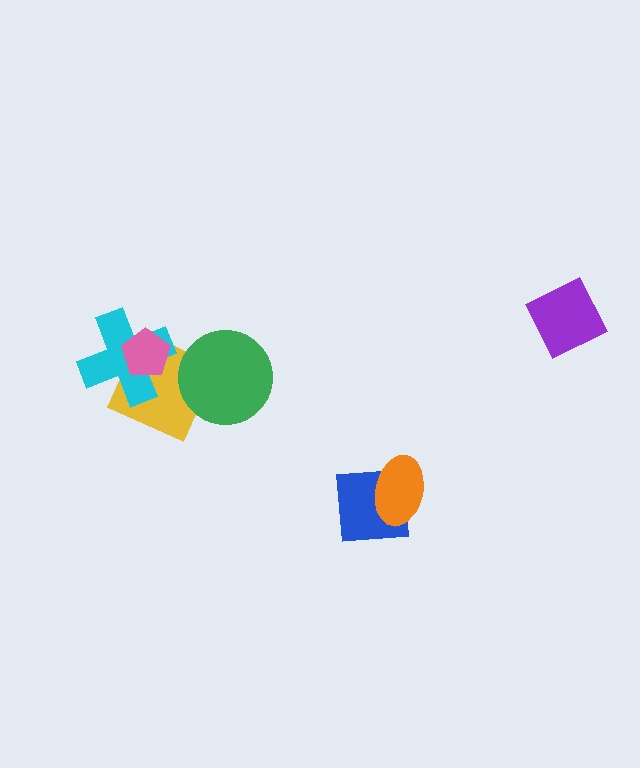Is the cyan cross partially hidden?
Yes, it is partially covered by another shape.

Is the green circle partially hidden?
No, no other shape covers it.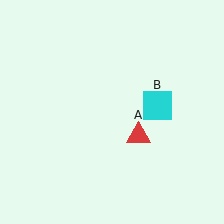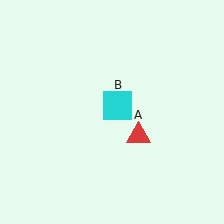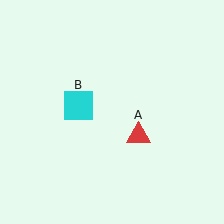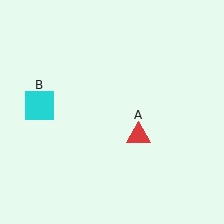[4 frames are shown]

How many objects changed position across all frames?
1 object changed position: cyan square (object B).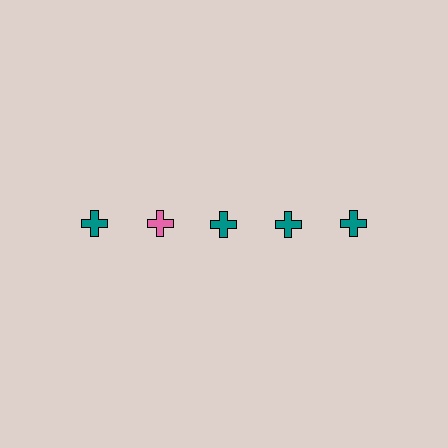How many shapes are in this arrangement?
There are 5 shapes arranged in a grid pattern.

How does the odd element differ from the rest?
It has a different color: pink instead of teal.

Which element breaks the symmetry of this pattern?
The pink cross in the top row, second from left column breaks the symmetry. All other shapes are teal crosses.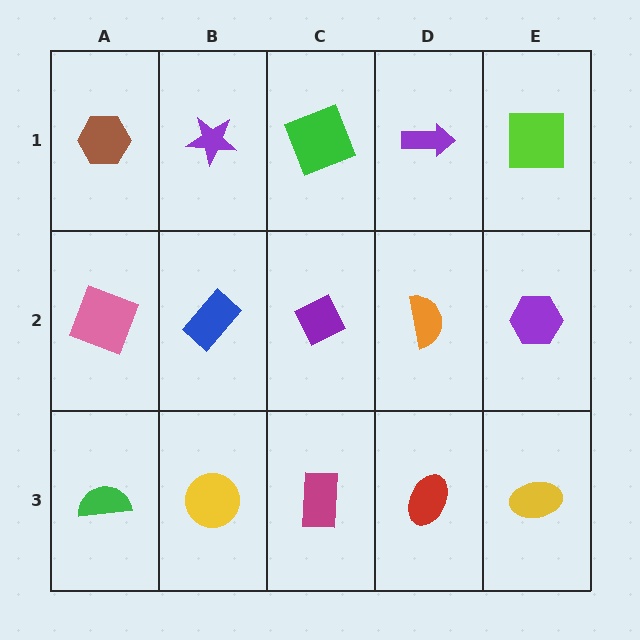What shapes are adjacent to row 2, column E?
A lime square (row 1, column E), a yellow ellipse (row 3, column E), an orange semicircle (row 2, column D).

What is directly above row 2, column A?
A brown hexagon.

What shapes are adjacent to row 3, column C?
A purple diamond (row 2, column C), a yellow circle (row 3, column B), a red ellipse (row 3, column D).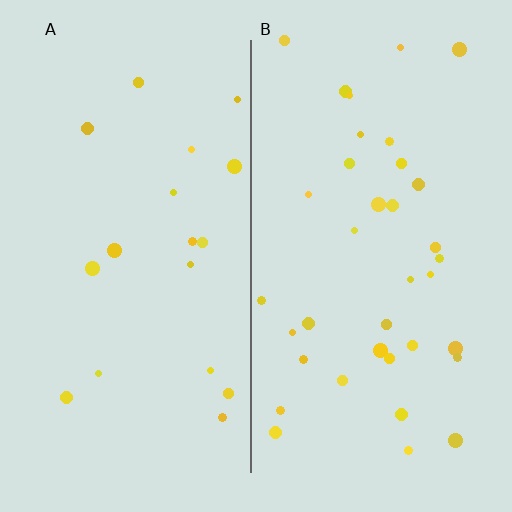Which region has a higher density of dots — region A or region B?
B (the right).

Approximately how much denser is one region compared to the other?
Approximately 2.0× — region B over region A.